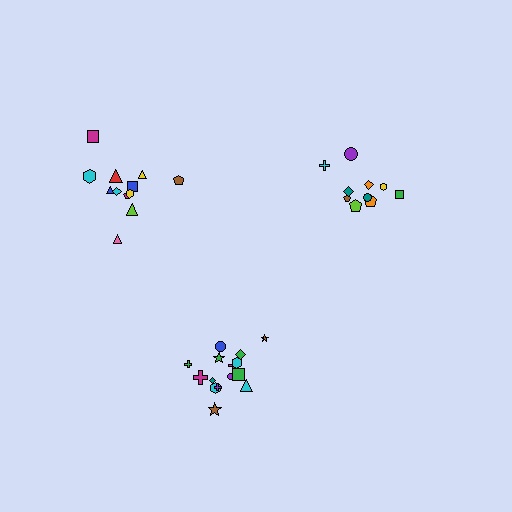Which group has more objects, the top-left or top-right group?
The top-left group.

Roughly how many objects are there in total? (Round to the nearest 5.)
Roughly 35 objects in total.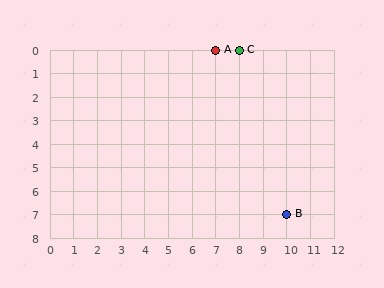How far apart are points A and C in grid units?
Points A and C are 1 column apart.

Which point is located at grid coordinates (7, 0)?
Point A is at (7, 0).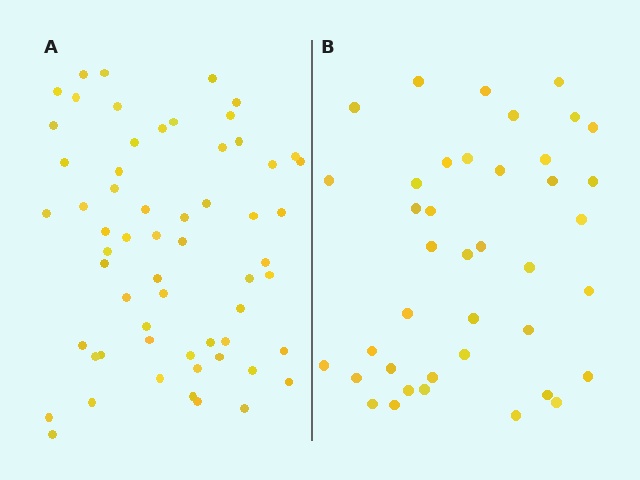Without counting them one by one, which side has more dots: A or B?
Region A (the left region) has more dots.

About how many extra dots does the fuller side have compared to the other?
Region A has approximately 20 more dots than region B.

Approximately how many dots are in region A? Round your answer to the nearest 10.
About 60 dots.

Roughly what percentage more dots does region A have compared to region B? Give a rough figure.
About 50% more.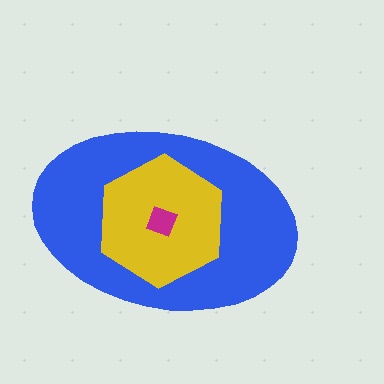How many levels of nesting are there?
3.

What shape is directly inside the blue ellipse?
The yellow hexagon.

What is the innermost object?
The magenta diamond.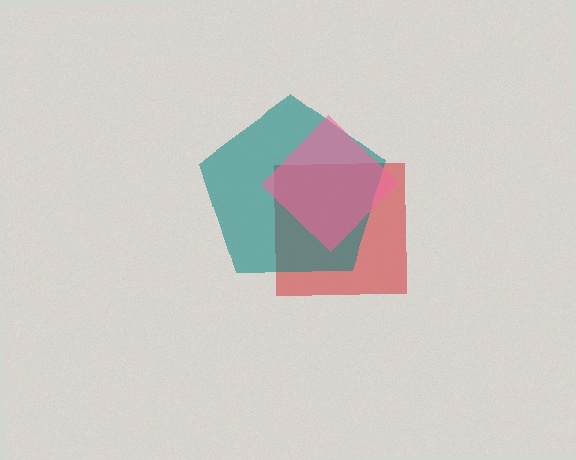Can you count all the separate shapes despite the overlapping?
Yes, there are 3 separate shapes.